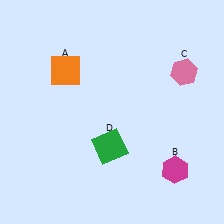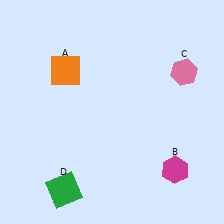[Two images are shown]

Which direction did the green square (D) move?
The green square (D) moved left.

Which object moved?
The green square (D) moved left.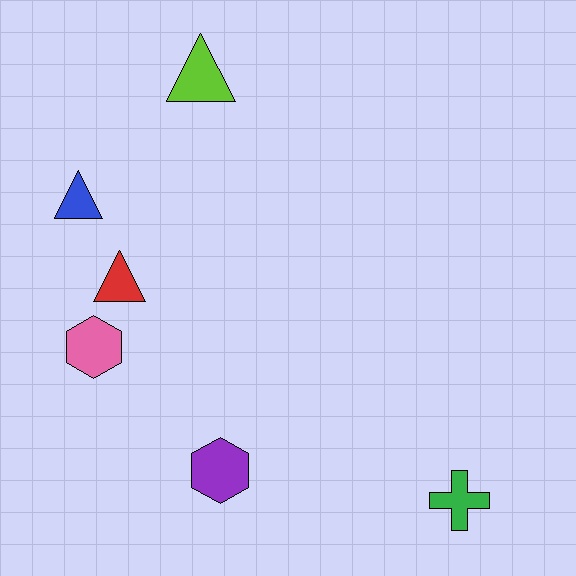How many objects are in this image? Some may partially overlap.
There are 6 objects.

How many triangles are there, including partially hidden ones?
There are 3 triangles.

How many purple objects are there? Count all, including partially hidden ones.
There is 1 purple object.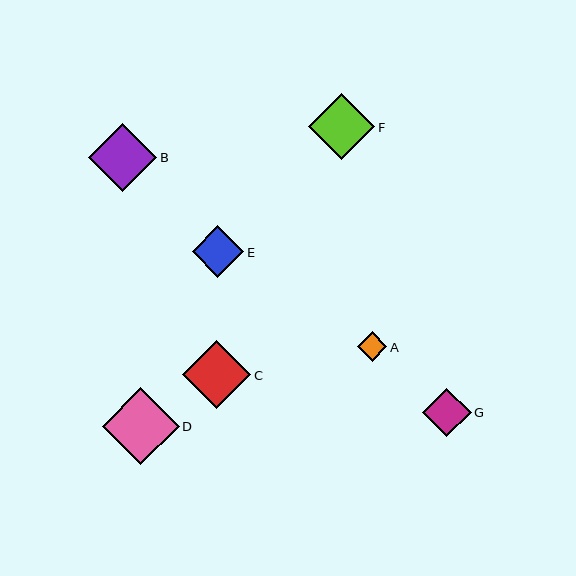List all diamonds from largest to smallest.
From largest to smallest: D, C, B, F, E, G, A.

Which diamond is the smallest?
Diamond A is the smallest with a size of approximately 29 pixels.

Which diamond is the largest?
Diamond D is the largest with a size of approximately 77 pixels.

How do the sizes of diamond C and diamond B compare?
Diamond C and diamond B are approximately the same size.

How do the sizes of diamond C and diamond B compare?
Diamond C and diamond B are approximately the same size.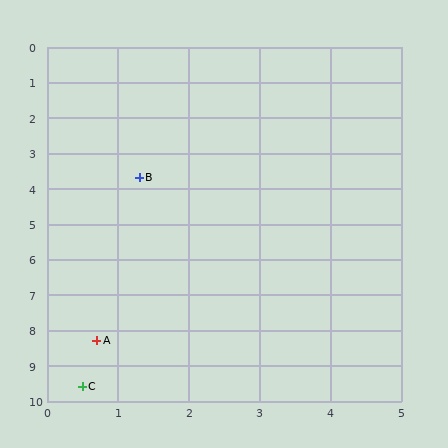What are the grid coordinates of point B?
Point B is at approximately (1.3, 3.7).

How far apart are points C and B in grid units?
Points C and B are about 6.0 grid units apart.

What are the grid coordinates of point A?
Point A is at approximately (0.7, 8.3).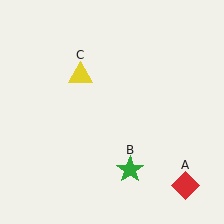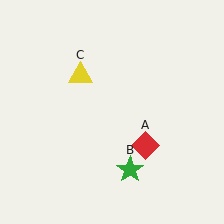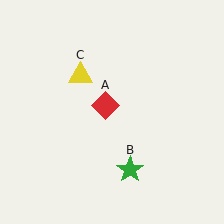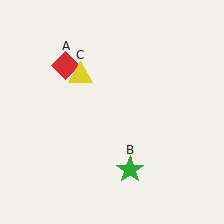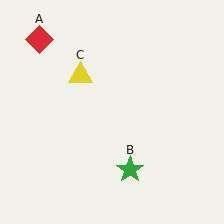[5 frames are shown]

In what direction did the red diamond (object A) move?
The red diamond (object A) moved up and to the left.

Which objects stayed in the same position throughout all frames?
Green star (object B) and yellow triangle (object C) remained stationary.